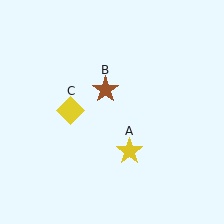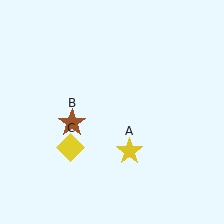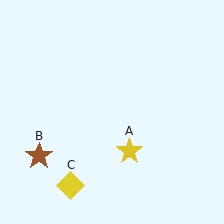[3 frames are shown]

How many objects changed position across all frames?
2 objects changed position: brown star (object B), yellow diamond (object C).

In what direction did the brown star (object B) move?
The brown star (object B) moved down and to the left.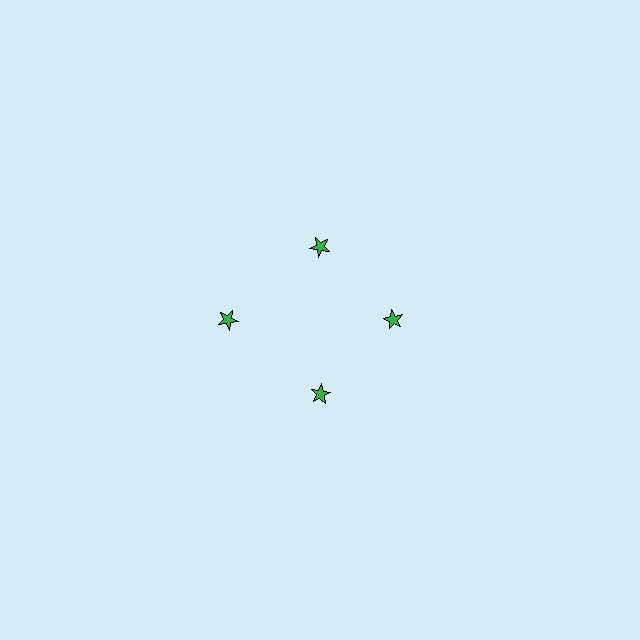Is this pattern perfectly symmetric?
No. The 4 green stars are arranged in a ring, but one element near the 9 o'clock position is pushed outward from the center, breaking the 4-fold rotational symmetry.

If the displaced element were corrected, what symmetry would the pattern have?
It would have 4-fold rotational symmetry — the pattern would map onto itself every 90 degrees.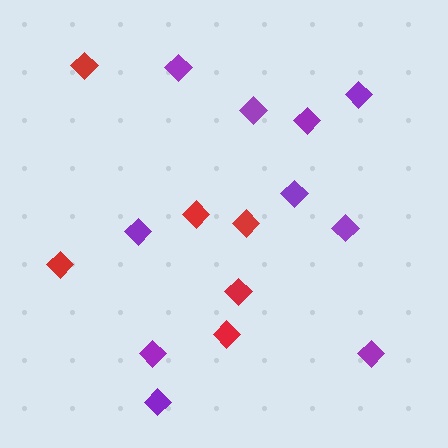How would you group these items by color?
There are 2 groups: one group of red diamonds (6) and one group of purple diamonds (10).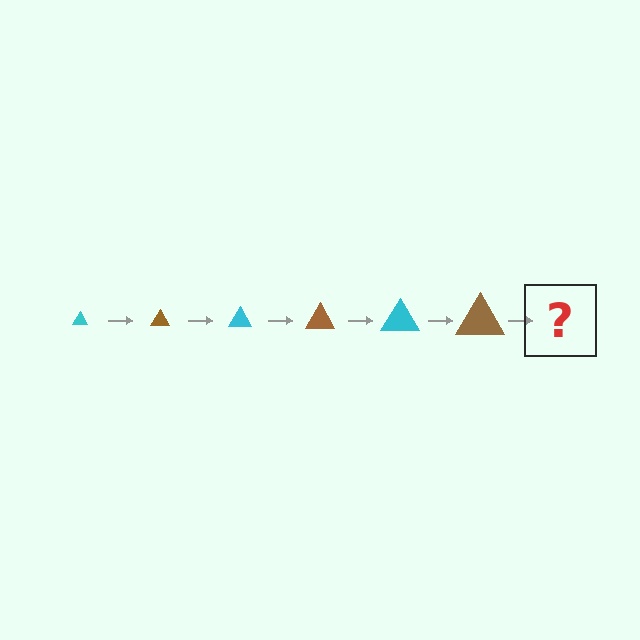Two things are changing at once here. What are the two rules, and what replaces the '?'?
The two rules are that the triangle grows larger each step and the color cycles through cyan and brown. The '?' should be a cyan triangle, larger than the previous one.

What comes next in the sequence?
The next element should be a cyan triangle, larger than the previous one.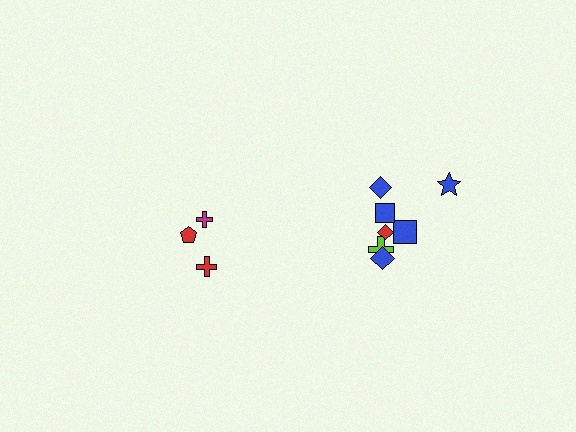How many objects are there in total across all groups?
There are 10 objects.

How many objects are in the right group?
There are 7 objects.